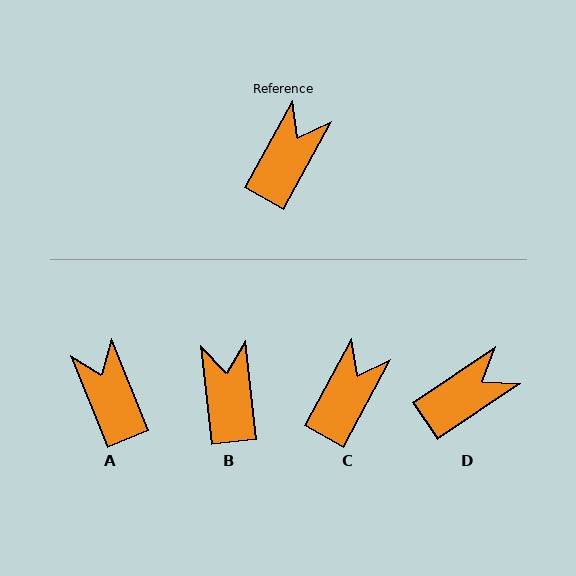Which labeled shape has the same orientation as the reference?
C.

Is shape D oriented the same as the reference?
No, it is off by about 27 degrees.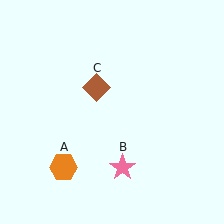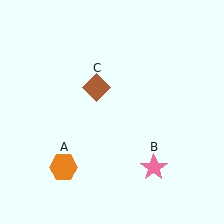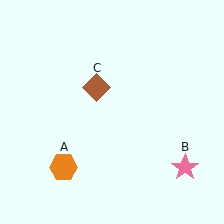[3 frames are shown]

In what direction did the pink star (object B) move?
The pink star (object B) moved right.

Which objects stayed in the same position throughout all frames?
Orange hexagon (object A) and brown diamond (object C) remained stationary.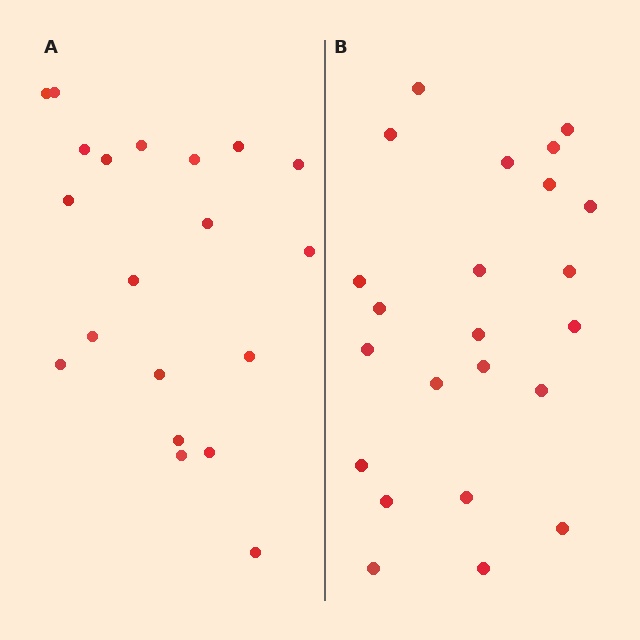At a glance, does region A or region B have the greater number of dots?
Region B (the right region) has more dots.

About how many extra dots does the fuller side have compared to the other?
Region B has just a few more — roughly 2 or 3 more dots than region A.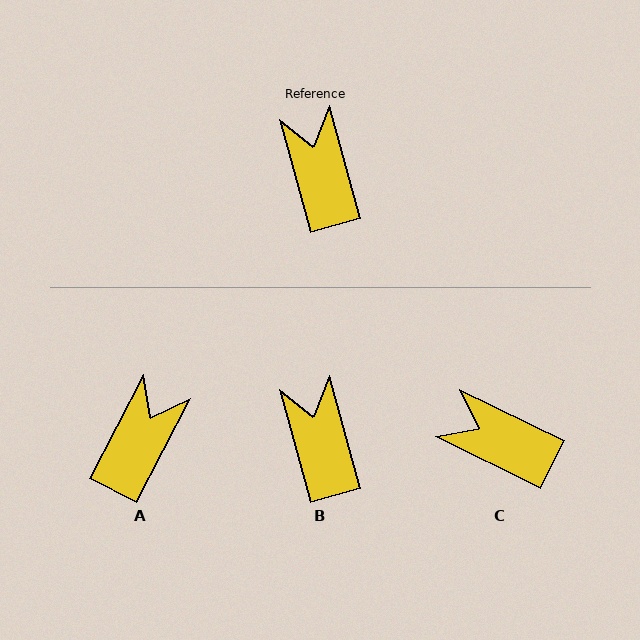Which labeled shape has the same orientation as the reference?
B.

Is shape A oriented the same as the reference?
No, it is off by about 43 degrees.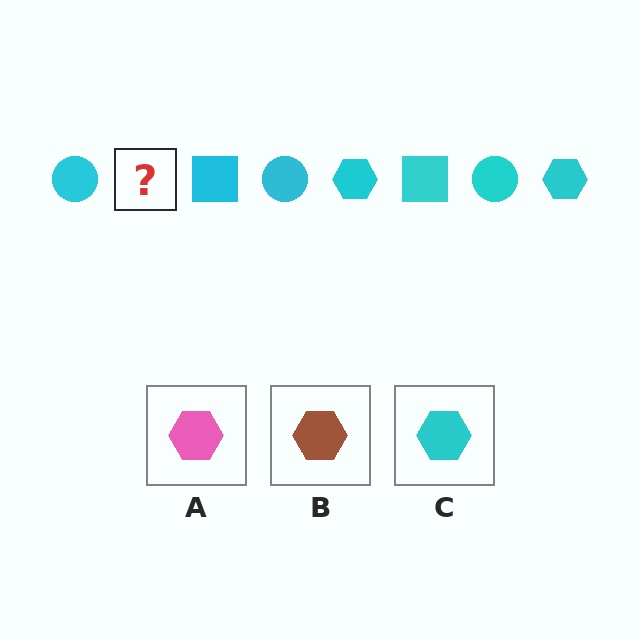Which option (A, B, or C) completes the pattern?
C.